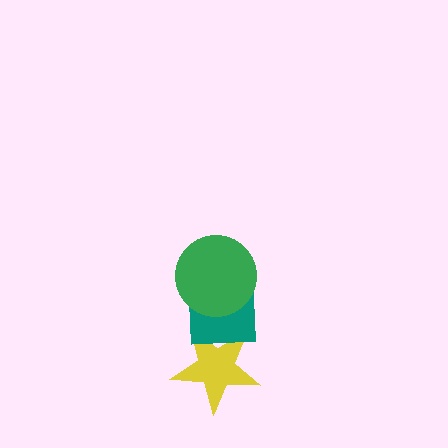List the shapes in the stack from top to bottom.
From top to bottom: the green circle, the teal square, the yellow star.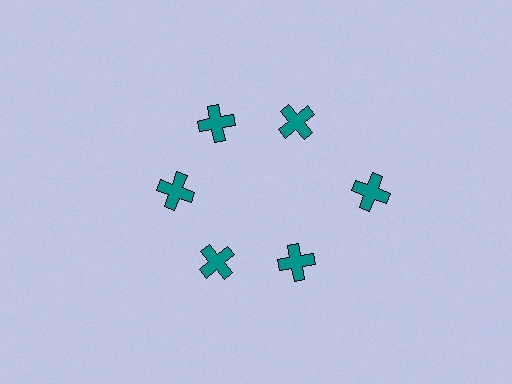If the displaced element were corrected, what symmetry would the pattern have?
It would have 6-fold rotational symmetry — the pattern would map onto itself every 60 degrees.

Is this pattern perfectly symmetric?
No. The 6 teal crosses are arranged in a ring, but one element near the 3 o'clock position is pushed outward from the center, breaking the 6-fold rotational symmetry.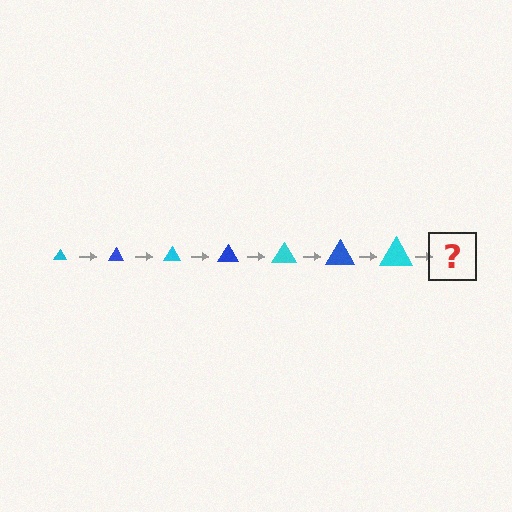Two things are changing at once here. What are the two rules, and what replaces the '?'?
The two rules are that the triangle grows larger each step and the color cycles through cyan and blue. The '?' should be a blue triangle, larger than the previous one.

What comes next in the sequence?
The next element should be a blue triangle, larger than the previous one.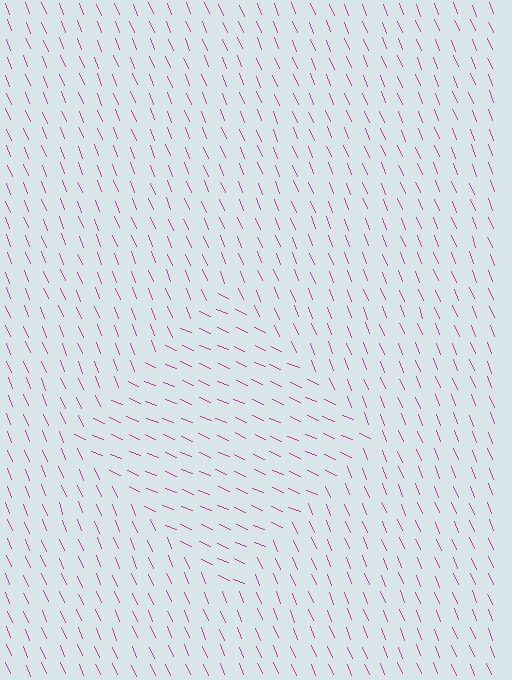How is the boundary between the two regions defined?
The boundary is defined purely by a change in line orientation (approximately 45 degrees difference). All lines are the same color and thickness.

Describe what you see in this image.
The image is filled with small magenta line segments. A diamond region in the image has lines oriented differently from the surrounding lines, creating a visible texture boundary.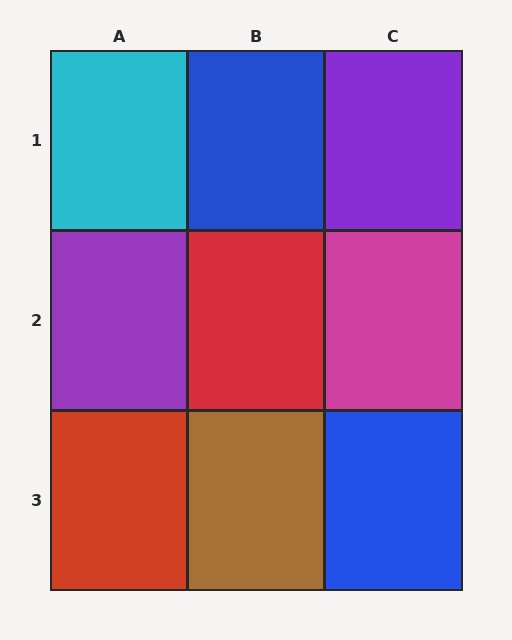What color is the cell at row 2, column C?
Magenta.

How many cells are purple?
2 cells are purple.